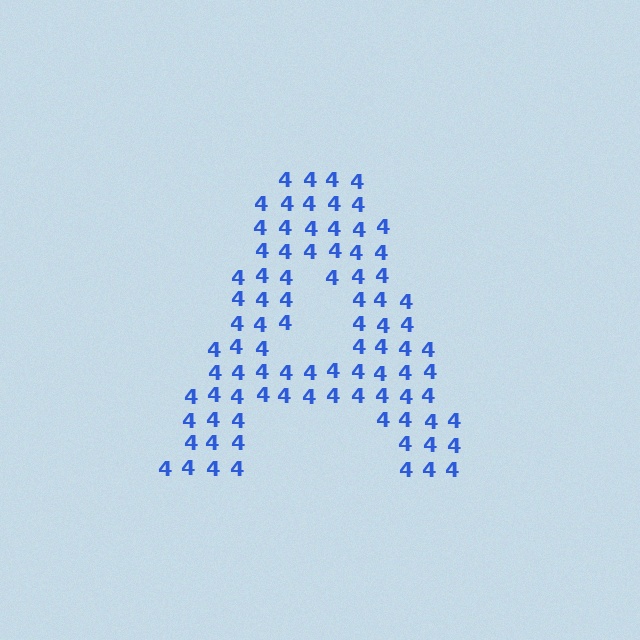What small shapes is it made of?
It is made of small digit 4's.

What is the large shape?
The large shape is the letter A.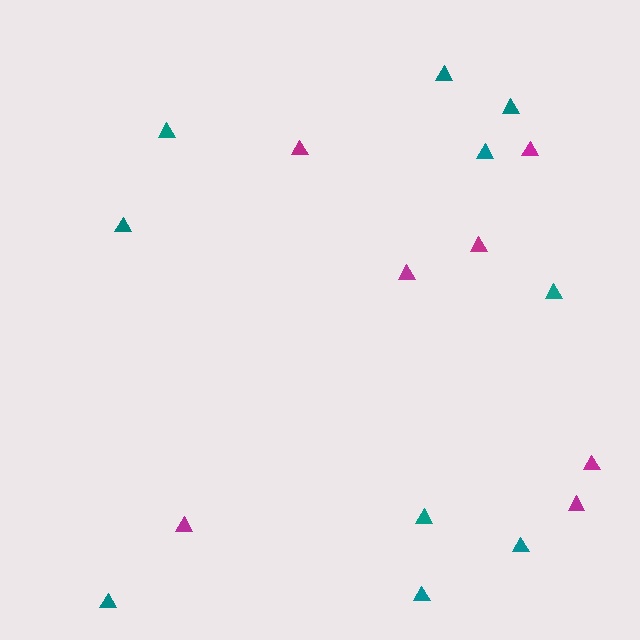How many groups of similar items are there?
There are 2 groups: one group of teal triangles (10) and one group of magenta triangles (7).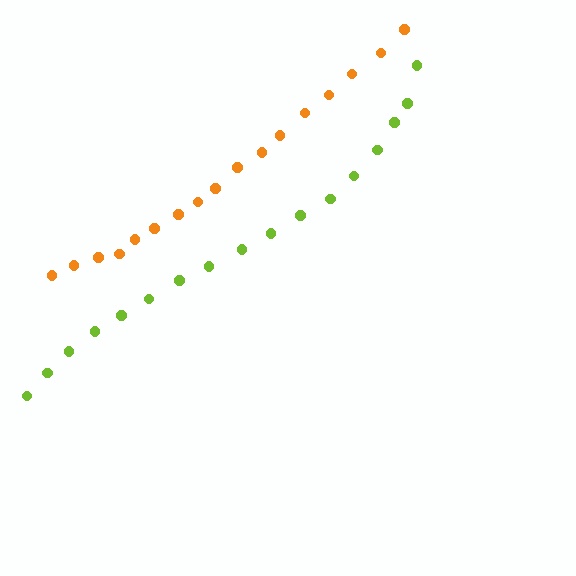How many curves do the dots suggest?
There are 2 distinct paths.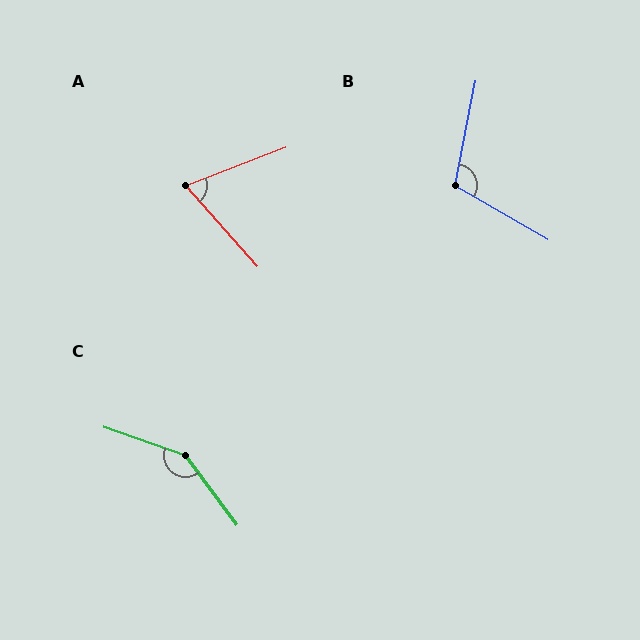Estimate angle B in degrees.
Approximately 109 degrees.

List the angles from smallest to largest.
A (69°), B (109°), C (146°).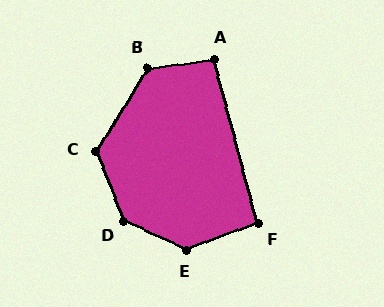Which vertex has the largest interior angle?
D, at approximately 136 degrees.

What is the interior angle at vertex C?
Approximately 126 degrees (obtuse).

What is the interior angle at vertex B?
Approximately 129 degrees (obtuse).